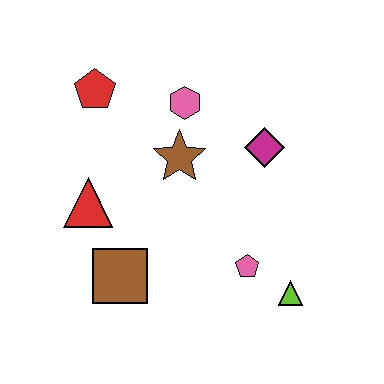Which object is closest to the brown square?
The red triangle is closest to the brown square.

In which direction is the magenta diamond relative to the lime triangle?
The magenta diamond is above the lime triangle.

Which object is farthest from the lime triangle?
The red pentagon is farthest from the lime triangle.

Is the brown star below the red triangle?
No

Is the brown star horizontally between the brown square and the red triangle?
No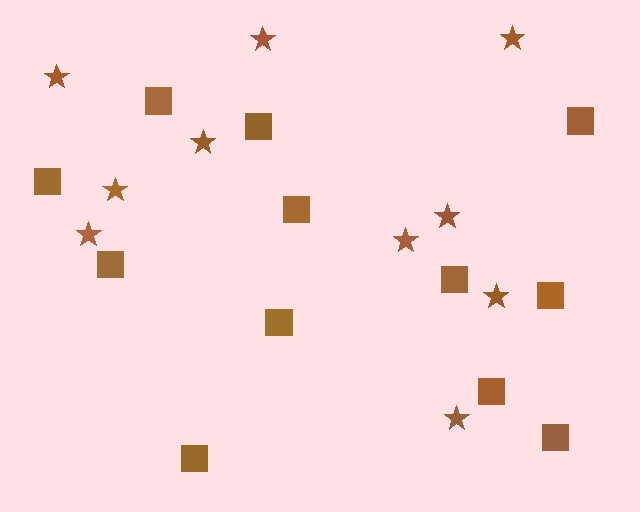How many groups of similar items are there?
There are 2 groups: one group of squares (12) and one group of stars (10).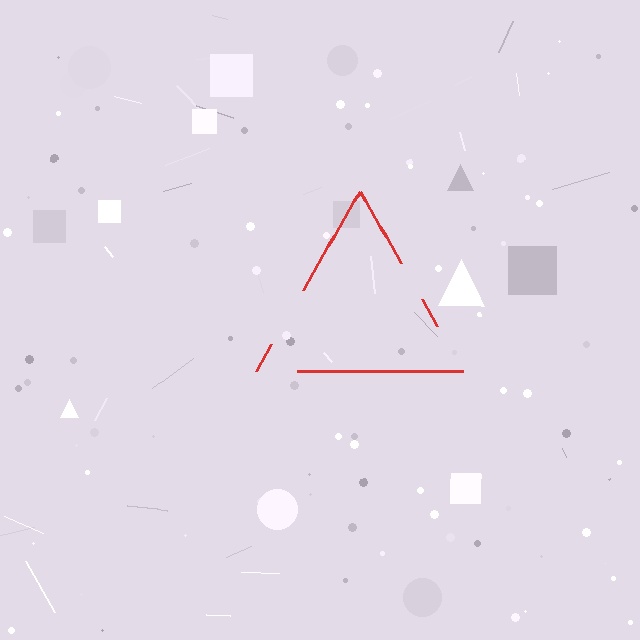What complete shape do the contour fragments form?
The contour fragments form a triangle.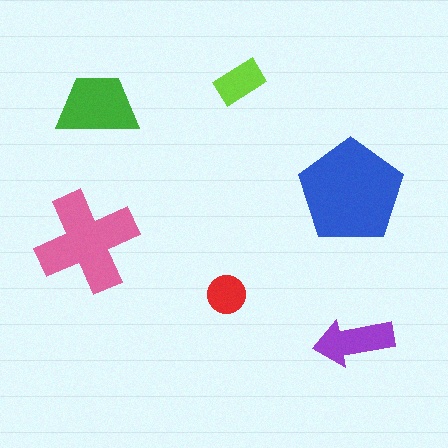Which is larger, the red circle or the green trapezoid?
The green trapezoid.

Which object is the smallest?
The red circle.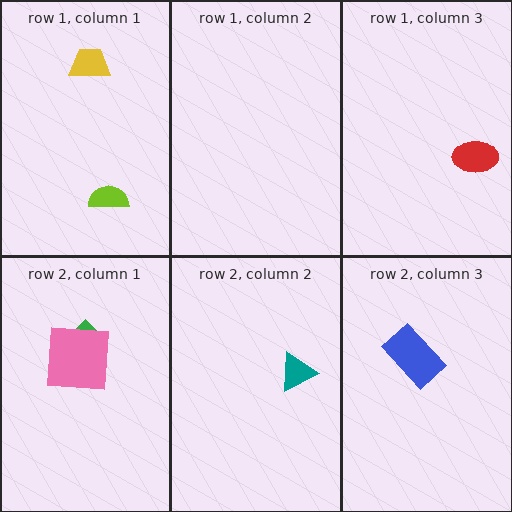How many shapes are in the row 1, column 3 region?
1.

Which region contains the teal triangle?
The row 2, column 2 region.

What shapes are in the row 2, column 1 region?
The green diamond, the pink square.